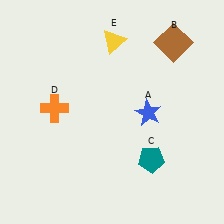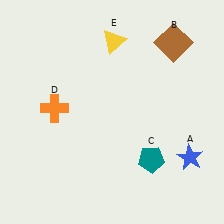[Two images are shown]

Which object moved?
The blue star (A) moved down.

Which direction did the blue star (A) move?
The blue star (A) moved down.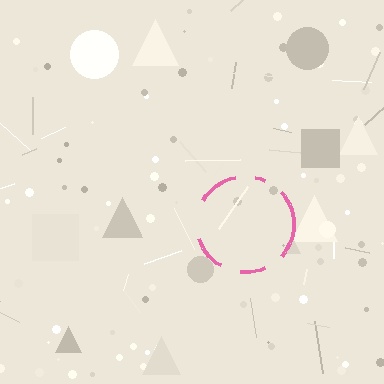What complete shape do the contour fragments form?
The contour fragments form a circle.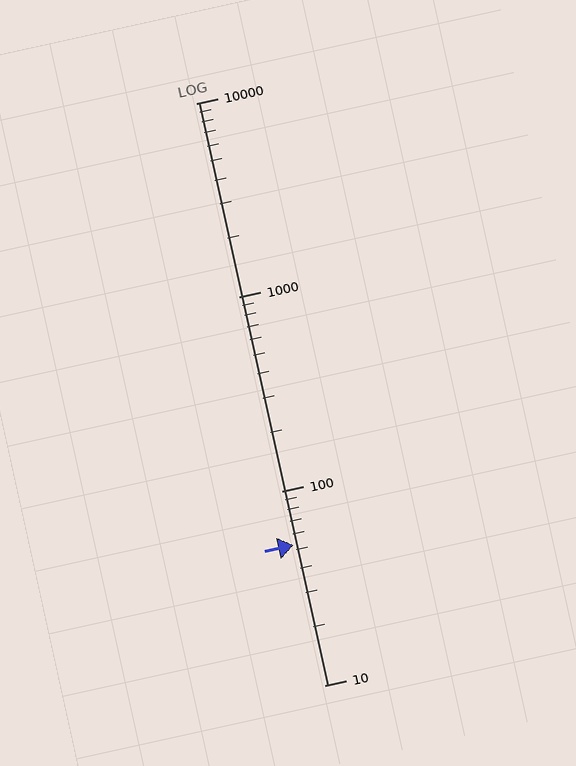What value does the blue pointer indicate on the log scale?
The pointer indicates approximately 53.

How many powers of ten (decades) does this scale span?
The scale spans 3 decades, from 10 to 10000.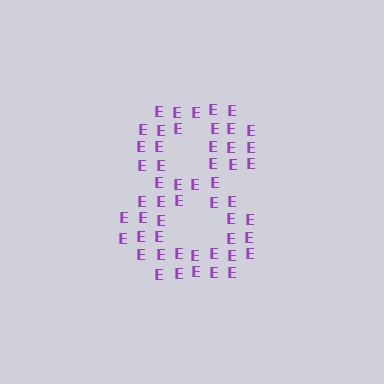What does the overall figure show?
The overall figure shows the digit 8.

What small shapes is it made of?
It is made of small letter E's.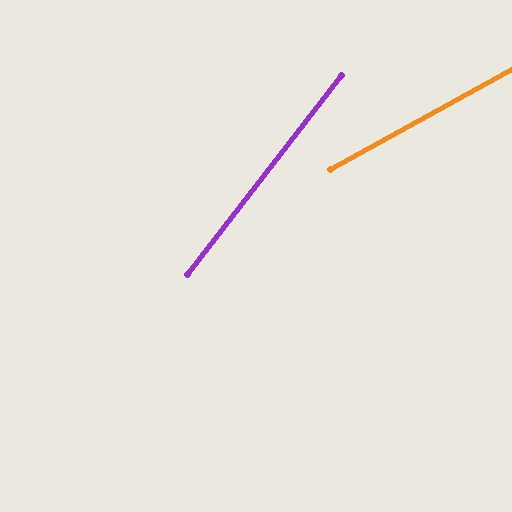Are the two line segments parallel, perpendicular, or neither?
Neither parallel nor perpendicular — they differ by about 23°.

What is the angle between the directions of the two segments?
Approximately 23 degrees.